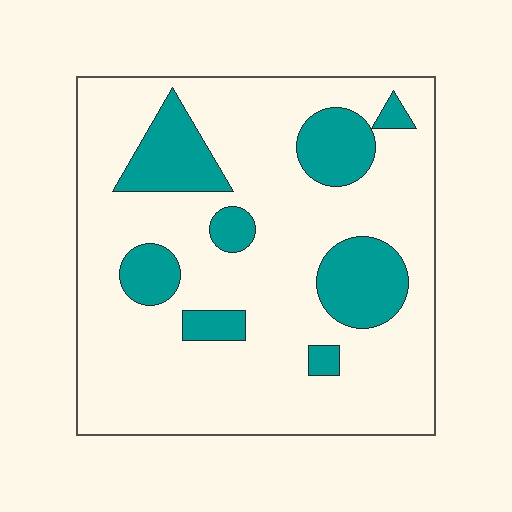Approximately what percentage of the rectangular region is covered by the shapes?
Approximately 20%.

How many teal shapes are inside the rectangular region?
8.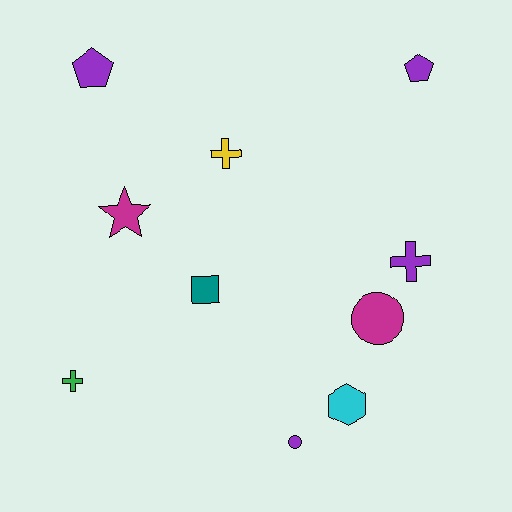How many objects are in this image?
There are 10 objects.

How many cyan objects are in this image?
There is 1 cyan object.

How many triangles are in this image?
There are no triangles.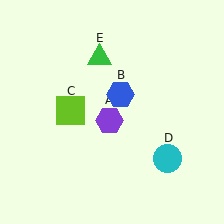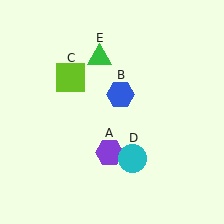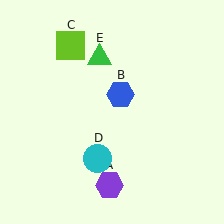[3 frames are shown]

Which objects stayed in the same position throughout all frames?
Blue hexagon (object B) and green triangle (object E) remained stationary.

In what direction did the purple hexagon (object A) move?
The purple hexagon (object A) moved down.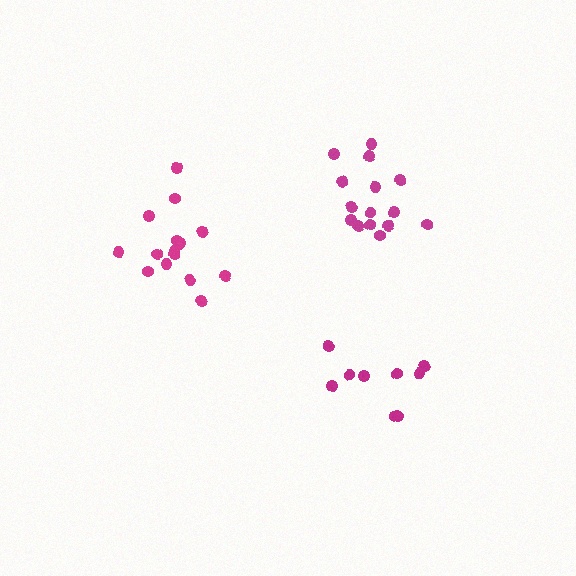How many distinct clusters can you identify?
There are 3 distinct clusters.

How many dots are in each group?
Group 1: 15 dots, Group 2: 9 dots, Group 3: 15 dots (39 total).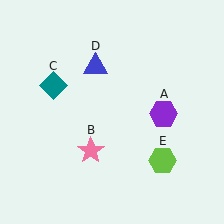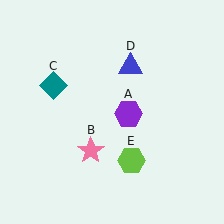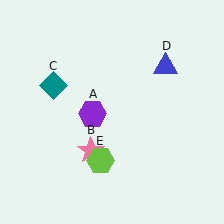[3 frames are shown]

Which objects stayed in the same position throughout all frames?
Pink star (object B) and teal diamond (object C) remained stationary.